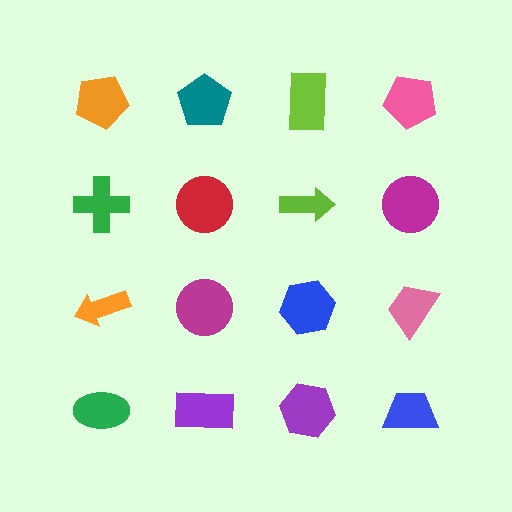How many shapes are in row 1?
4 shapes.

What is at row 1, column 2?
A teal pentagon.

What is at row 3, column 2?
A magenta circle.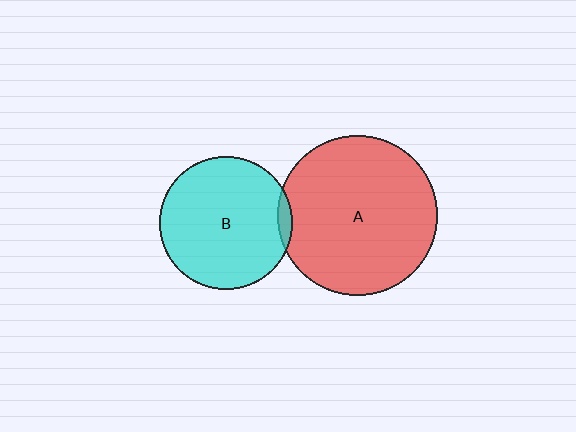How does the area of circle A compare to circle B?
Approximately 1.5 times.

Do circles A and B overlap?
Yes.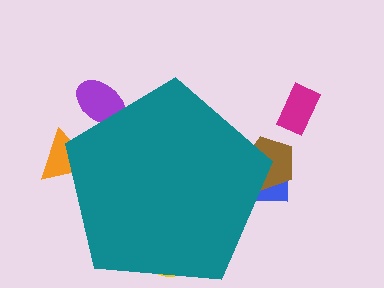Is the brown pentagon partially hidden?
Yes, the brown pentagon is partially hidden behind the teal pentagon.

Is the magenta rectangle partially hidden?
No, the magenta rectangle is fully visible.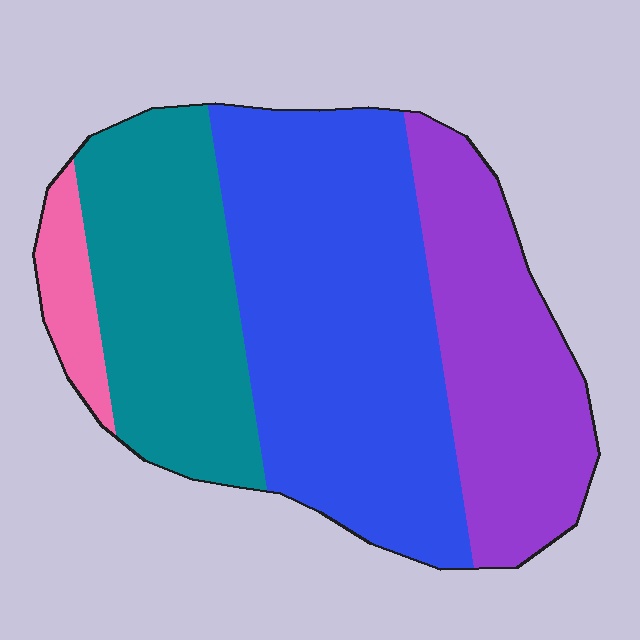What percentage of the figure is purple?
Purple covers about 25% of the figure.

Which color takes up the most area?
Blue, at roughly 45%.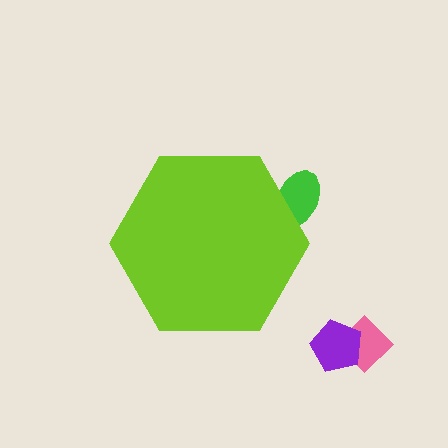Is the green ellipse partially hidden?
Yes, the green ellipse is partially hidden behind the lime hexagon.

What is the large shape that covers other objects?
A lime hexagon.